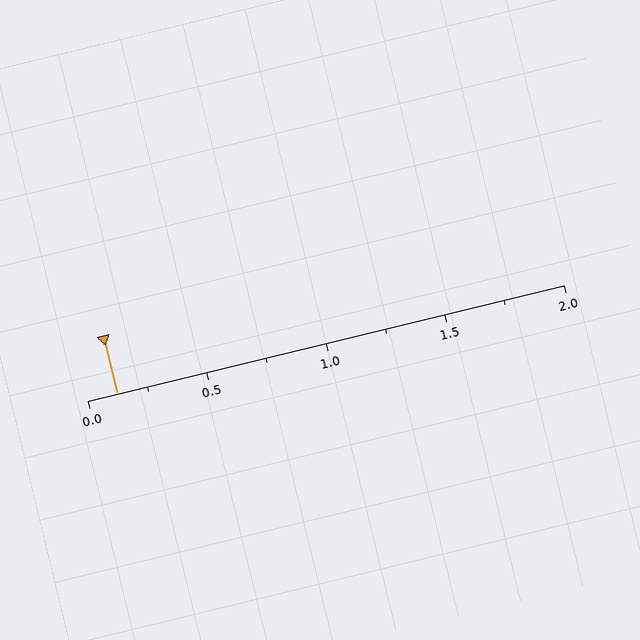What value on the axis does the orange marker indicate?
The marker indicates approximately 0.12.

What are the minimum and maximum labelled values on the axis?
The axis runs from 0.0 to 2.0.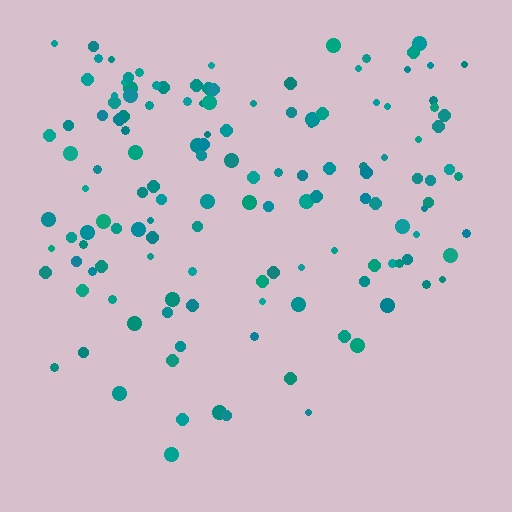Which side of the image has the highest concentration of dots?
The top.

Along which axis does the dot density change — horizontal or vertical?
Vertical.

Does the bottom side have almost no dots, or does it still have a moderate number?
Still a moderate number, just noticeably fewer than the top.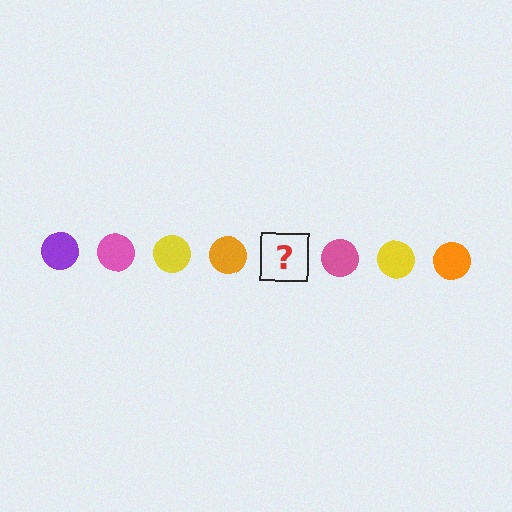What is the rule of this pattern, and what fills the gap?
The rule is that the pattern cycles through purple, pink, yellow, orange circles. The gap should be filled with a purple circle.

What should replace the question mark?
The question mark should be replaced with a purple circle.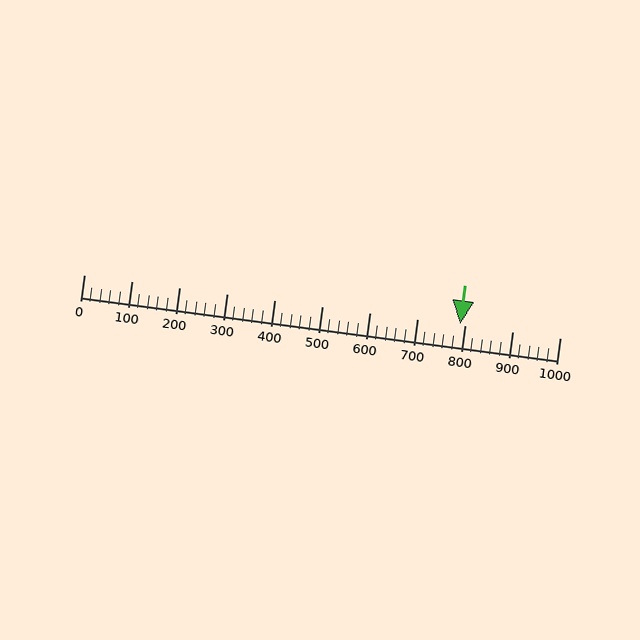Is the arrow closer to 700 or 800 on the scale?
The arrow is closer to 800.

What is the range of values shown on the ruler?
The ruler shows values from 0 to 1000.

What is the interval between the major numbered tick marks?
The major tick marks are spaced 100 units apart.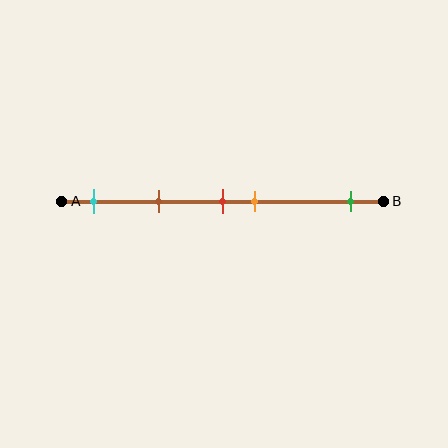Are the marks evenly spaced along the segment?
No, the marks are not evenly spaced.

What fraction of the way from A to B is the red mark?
The red mark is approximately 50% (0.5) of the way from A to B.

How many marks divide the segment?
There are 5 marks dividing the segment.